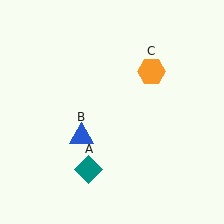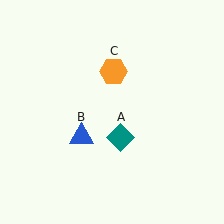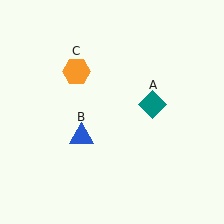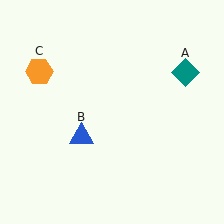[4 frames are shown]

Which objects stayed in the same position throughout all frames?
Blue triangle (object B) remained stationary.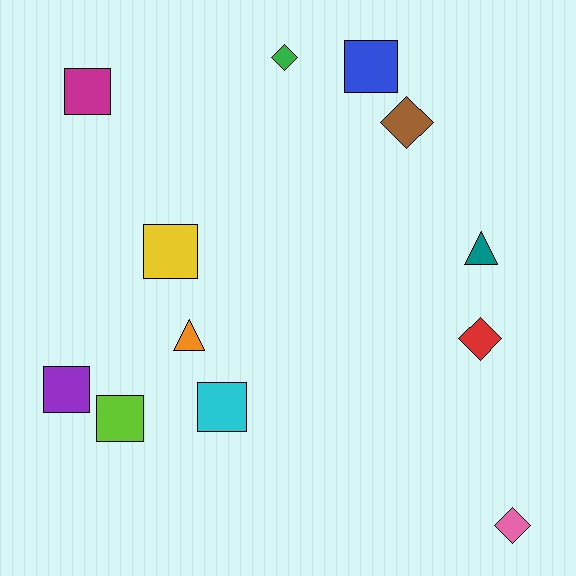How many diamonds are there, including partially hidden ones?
There are 4 diamonds.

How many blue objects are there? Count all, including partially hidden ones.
There is 1 blue object.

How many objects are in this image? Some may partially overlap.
There are 12 objects.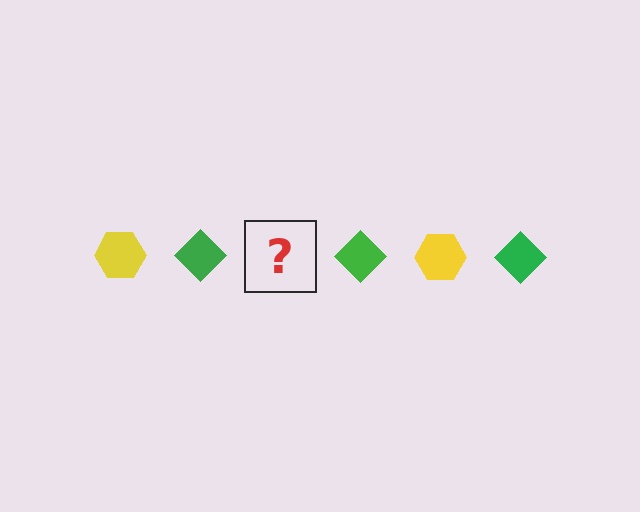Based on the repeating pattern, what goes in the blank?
The blank should be a yellow hexagon.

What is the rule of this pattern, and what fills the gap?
The rule is that the pattern alternates between yellow hexagon and green diamond. The gap should be filled with a yellow hexagon.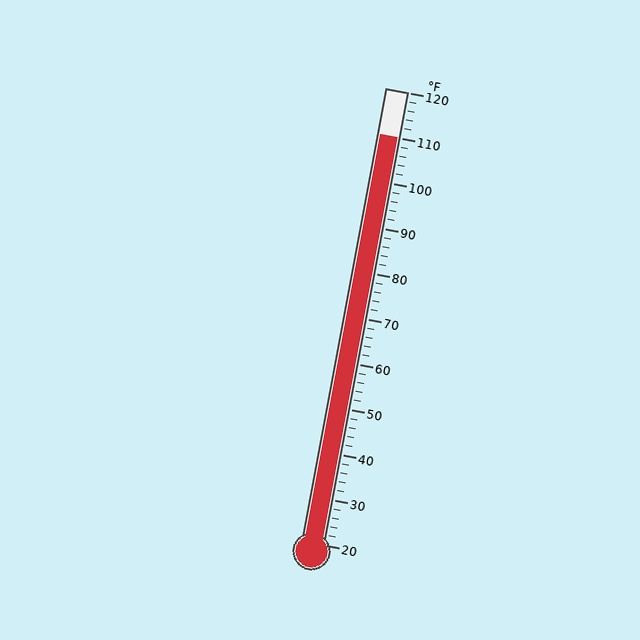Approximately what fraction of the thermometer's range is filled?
The thermometer is filled to approximately 90% of its range.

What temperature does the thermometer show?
The thermometer shows approximately 110°F.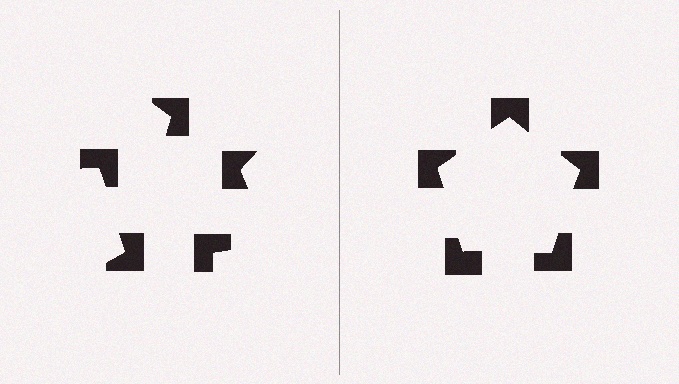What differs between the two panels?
The notched squares are positioned identically on both sides; only the wedge orientations differ. On the right they align to a pentagon; on the left they are misaligned.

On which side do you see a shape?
An illusory pentagon appears on the right side. On the left side the wedge cuts are rotated, so no coherent shape forms.